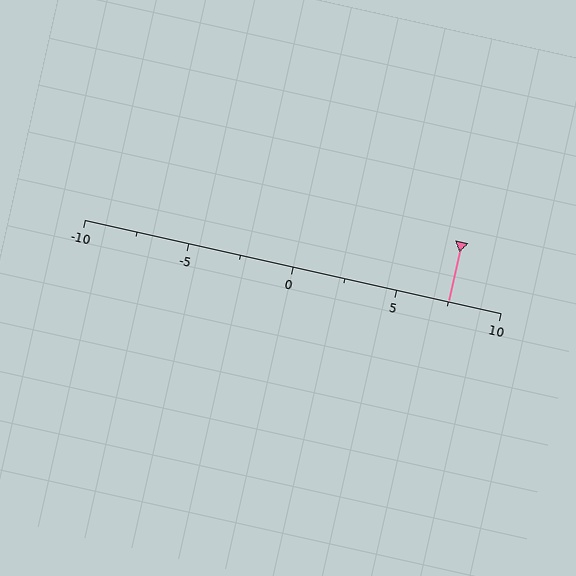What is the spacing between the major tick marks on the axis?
The major ticks are spaced 5 apart.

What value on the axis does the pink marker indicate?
The marker indicates approximately 7.5.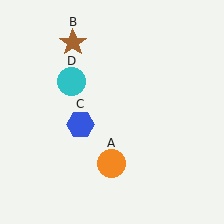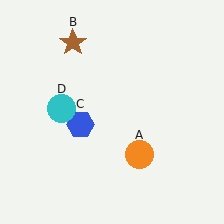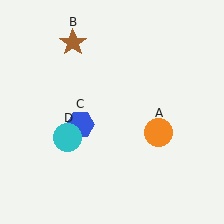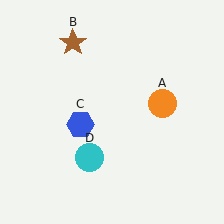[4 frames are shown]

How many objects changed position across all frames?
2 objects changed position: orange circle (object A), cyan circle (object D).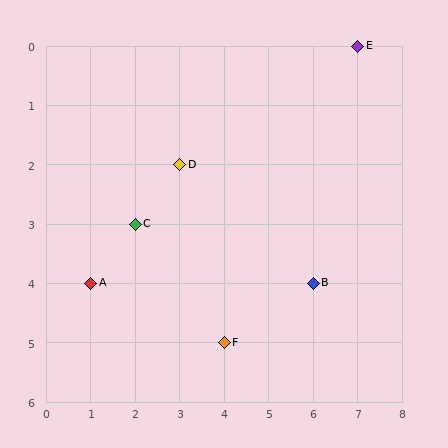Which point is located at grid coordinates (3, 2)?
Point D is at (3, 2).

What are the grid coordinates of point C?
Point C is at grid coordinates (2, 3).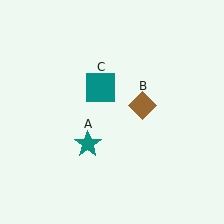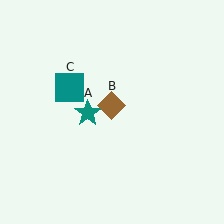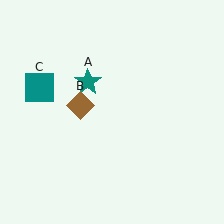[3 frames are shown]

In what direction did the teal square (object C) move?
The teal square (object C) moved left.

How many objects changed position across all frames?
3 objects changed position: teal star (object A), brown diamond (object B), teal square (object C).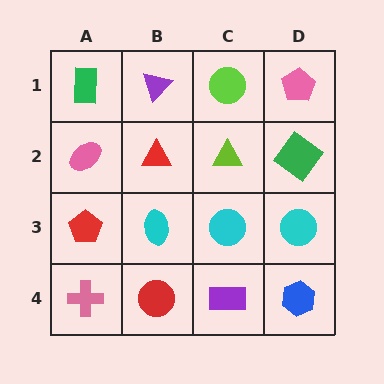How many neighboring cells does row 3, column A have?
3.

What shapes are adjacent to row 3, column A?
A pink ellipse (row 2, column A), a pink cross (row 4, column A), a cyan ellipse (row 3, column B).